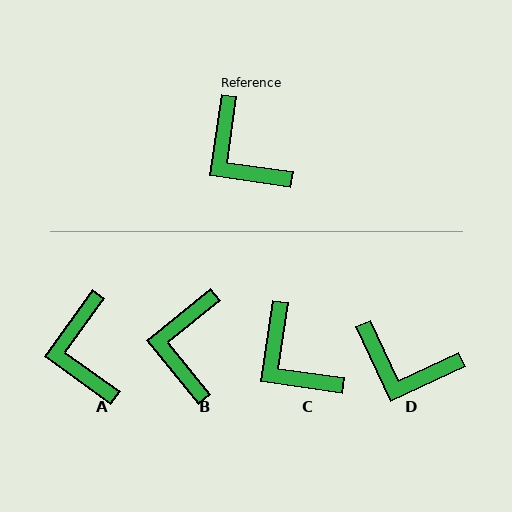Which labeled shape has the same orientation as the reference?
C.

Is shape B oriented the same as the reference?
No, it is off by about 43 degrees.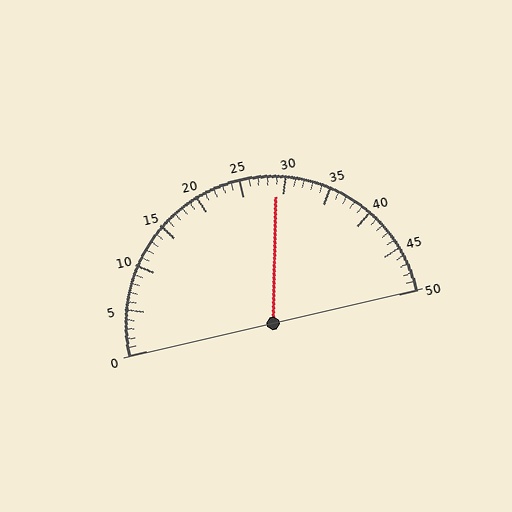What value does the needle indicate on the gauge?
The needle indicates approximately 29.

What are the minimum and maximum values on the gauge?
The gauge ranges from 0 to 50.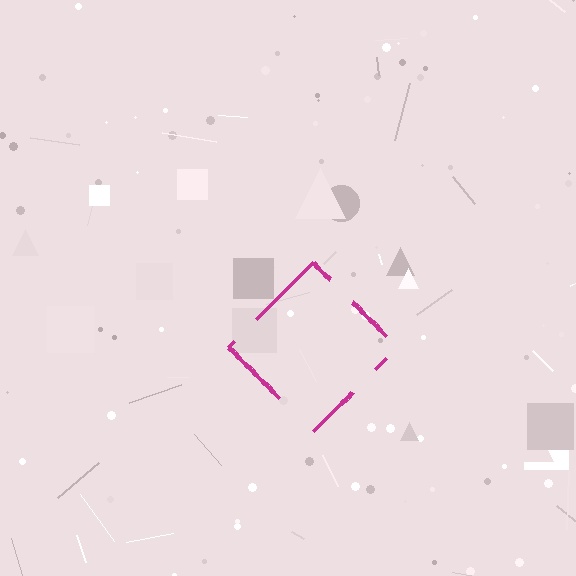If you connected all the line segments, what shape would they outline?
They would outline a diamond.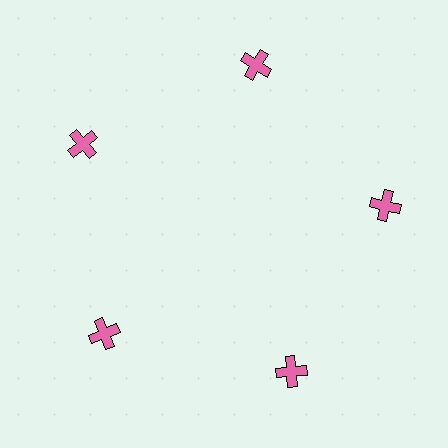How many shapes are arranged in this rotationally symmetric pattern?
There are 5 shapes, arranged in 5 groups of 1.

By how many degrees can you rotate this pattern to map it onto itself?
The pattern maps onto itself every 72 degrees of rotation.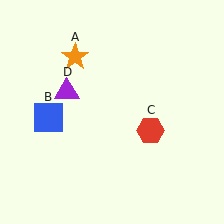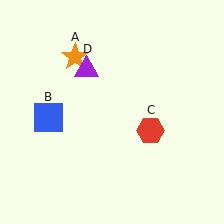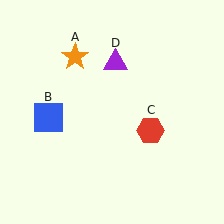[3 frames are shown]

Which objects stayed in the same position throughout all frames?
Orange star (object A) and blue square (object B) and red hexagon (object C) remained stationary.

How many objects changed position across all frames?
1 object changed position: purple triangle (object D).